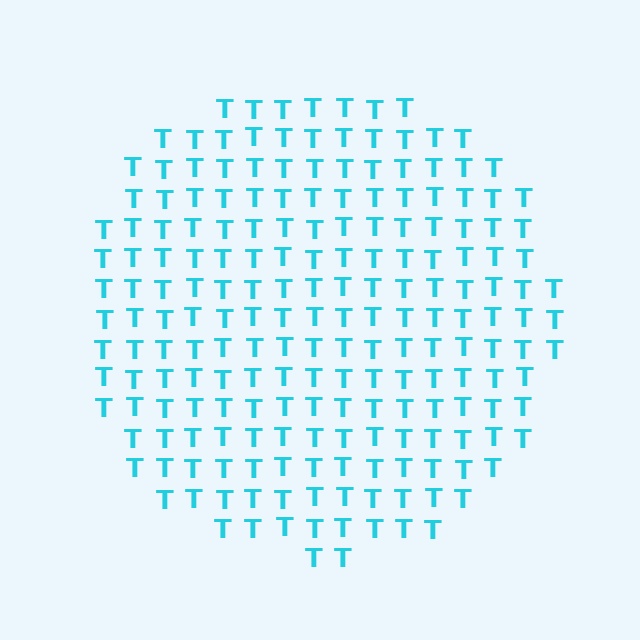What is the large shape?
The large shape is a circle.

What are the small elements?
The small elements are letter T's.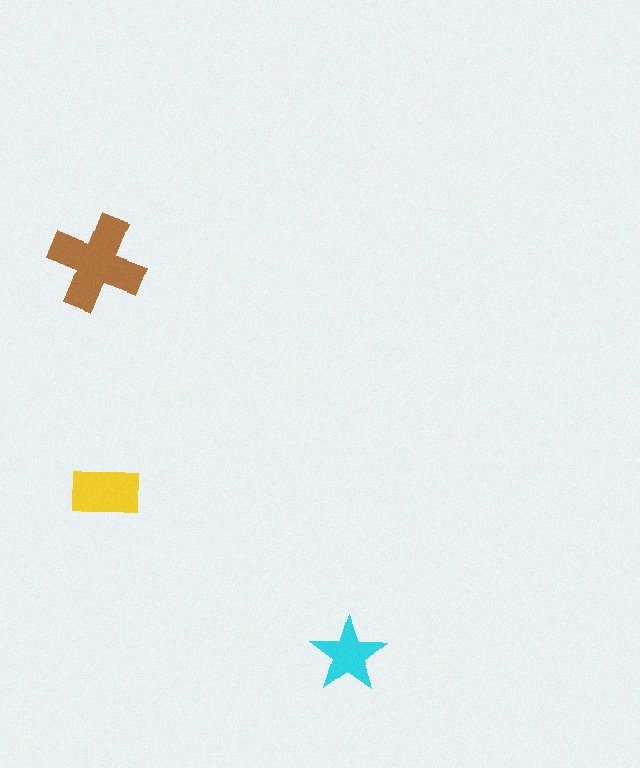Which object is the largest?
The brown cross.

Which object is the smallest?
The cyan star.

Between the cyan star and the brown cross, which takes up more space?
The brown cross.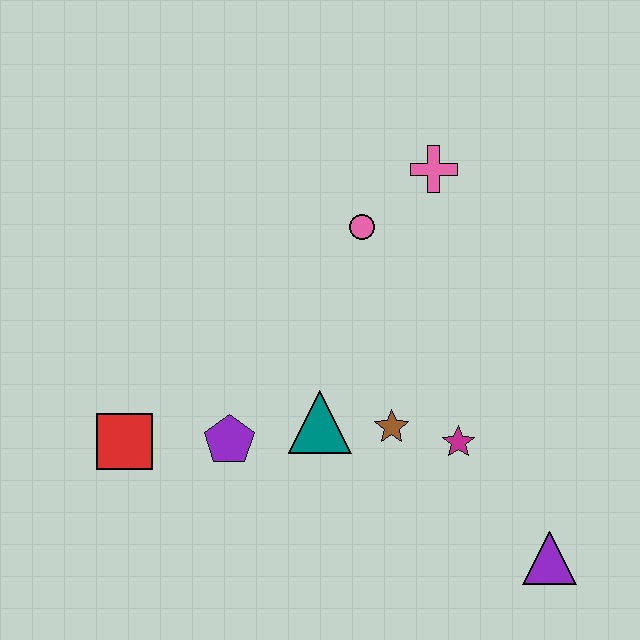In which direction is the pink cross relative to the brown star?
The pink cross is above the brown star.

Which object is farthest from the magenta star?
The red square is farthest from the magenta star.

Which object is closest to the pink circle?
The pink cross is closest to the pink circle.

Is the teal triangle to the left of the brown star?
Yes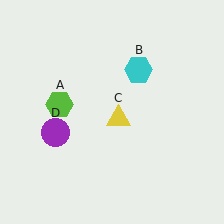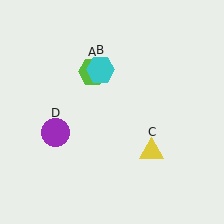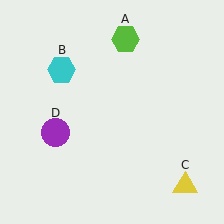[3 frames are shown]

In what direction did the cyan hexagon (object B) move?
The cyan hexagon (object B) moved left.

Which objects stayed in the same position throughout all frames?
Purple circle (object D) remained stationary.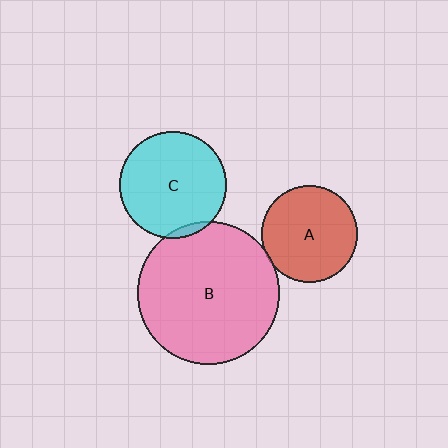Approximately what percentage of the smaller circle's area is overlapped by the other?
Approximately 5%.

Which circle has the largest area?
Circle B (pink).